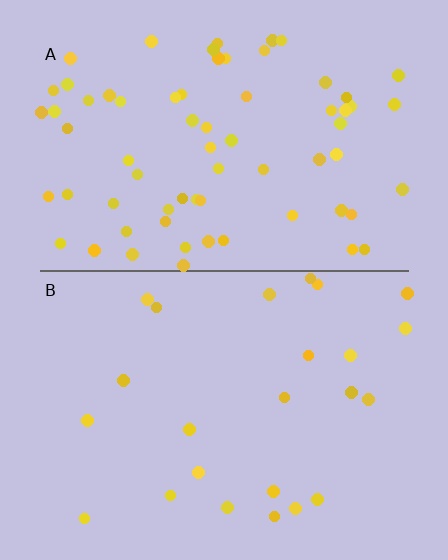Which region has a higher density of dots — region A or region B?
A (the top).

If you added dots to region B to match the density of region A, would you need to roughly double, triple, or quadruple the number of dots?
Approximately triple.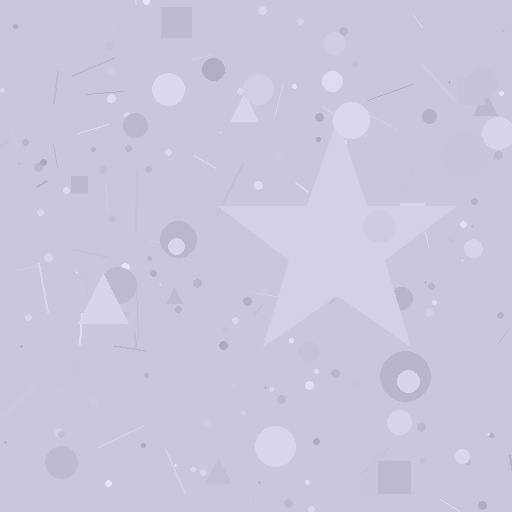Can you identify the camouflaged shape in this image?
The camouflaged shape is a star.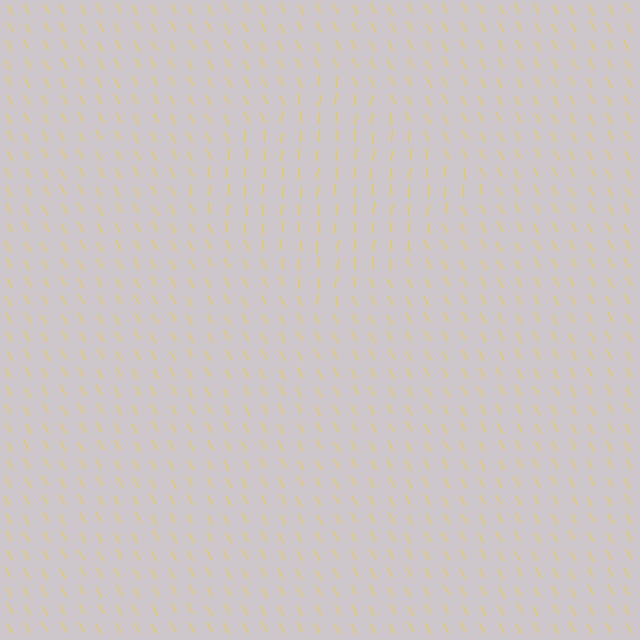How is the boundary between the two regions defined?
The boundary is defined purely by a change in line orientation (approximately 31 degrees difference). All lines are the same color and thickness.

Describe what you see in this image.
The image is filled with small yellow line segments. A diamond region in the image has lines oriented differently from the surrounding lines, creating a visible texture boundary.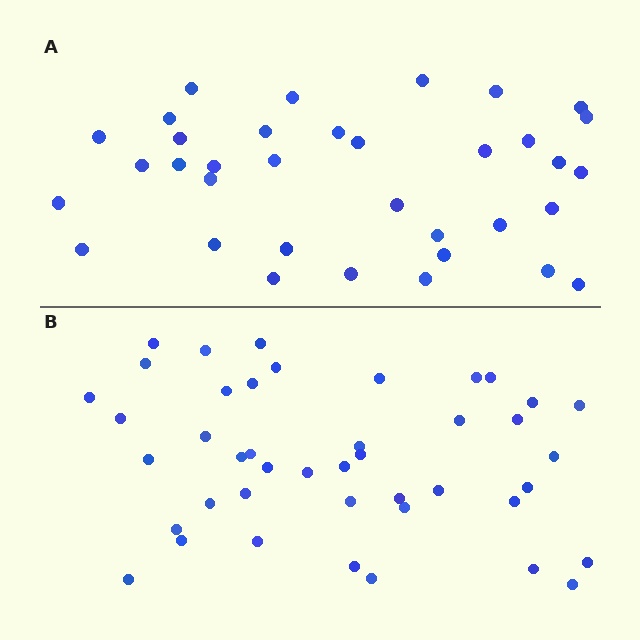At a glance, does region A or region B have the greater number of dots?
Region B (the bottom region) has more dots.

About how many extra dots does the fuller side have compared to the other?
Region B has roughly 8 or so more dots than region A.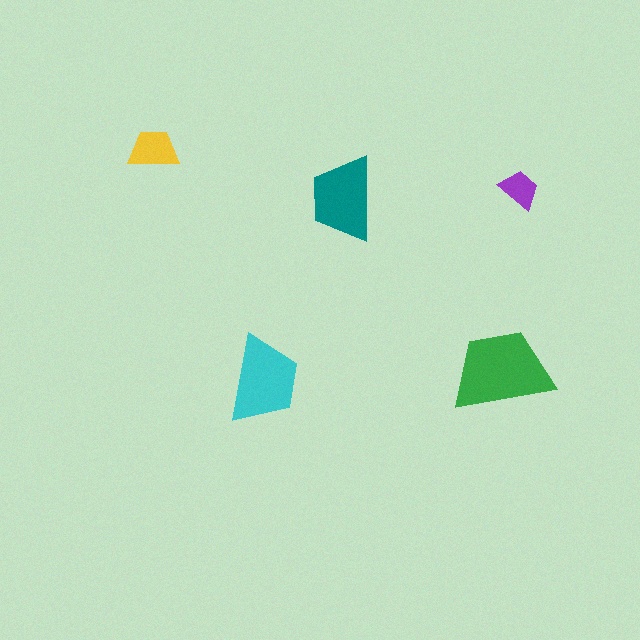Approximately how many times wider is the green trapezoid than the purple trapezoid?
About 2.5 times wider.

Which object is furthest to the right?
The purple trapezoid is rightmost.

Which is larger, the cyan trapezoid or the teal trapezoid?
The cyan one.